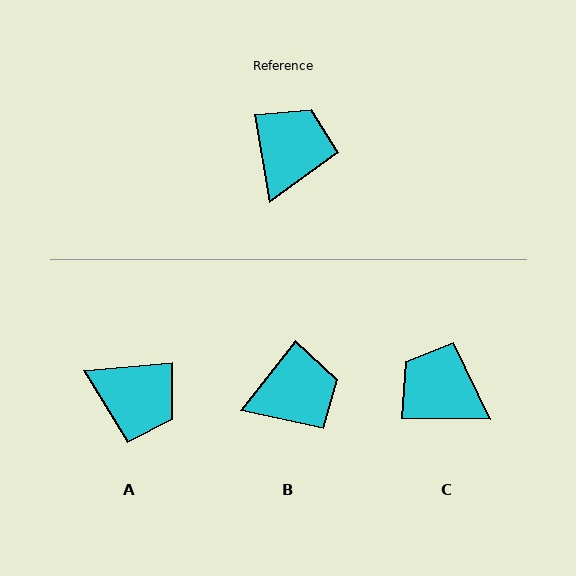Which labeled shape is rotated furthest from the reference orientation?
A, about 95 degrees away.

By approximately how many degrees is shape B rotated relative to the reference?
Approximately 48 degrees clockwise.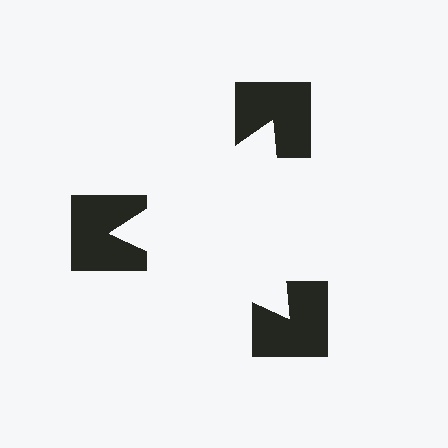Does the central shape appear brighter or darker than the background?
It typically appears slightly brighter than the background, even though no actual brightness change is drawn.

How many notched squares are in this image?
There are 3 — one at each vertex of the illusory triangle.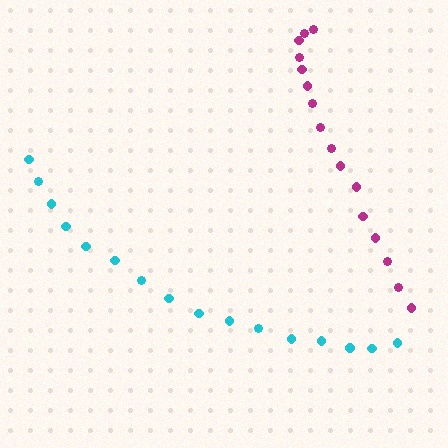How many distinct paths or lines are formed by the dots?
There are 2 distinct paths.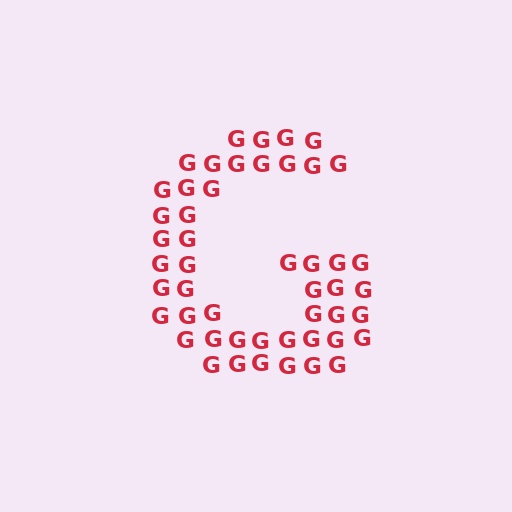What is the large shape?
The large shape is the letter G.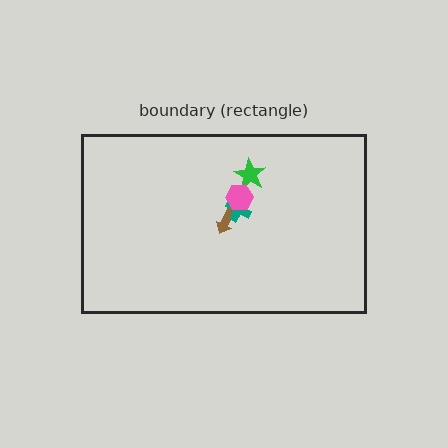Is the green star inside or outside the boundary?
Inside.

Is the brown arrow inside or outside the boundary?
Inside.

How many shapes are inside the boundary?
4 inside, 0 outside.